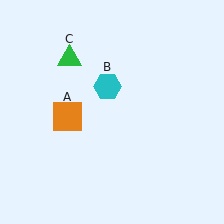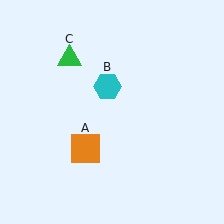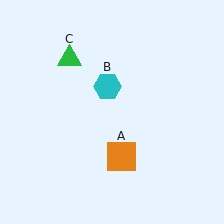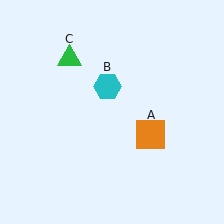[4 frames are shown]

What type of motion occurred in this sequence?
The orange square (object A) rotated counterclockwise around the center of the scene.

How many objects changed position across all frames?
1 object changed position: orange square (object A).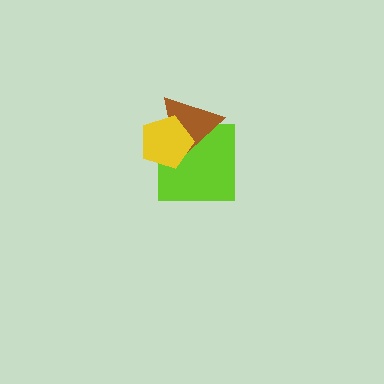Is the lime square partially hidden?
Yes, it is partially covered by another shape.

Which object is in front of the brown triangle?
The yellow pentagon is in front of the brown triangle.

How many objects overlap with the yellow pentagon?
2 objects overlap with the yellow pentagon.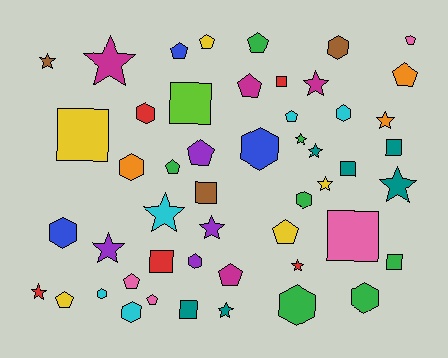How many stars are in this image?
There are 14 stars.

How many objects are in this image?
There are 50 objects.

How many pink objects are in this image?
There are 4 pink objects.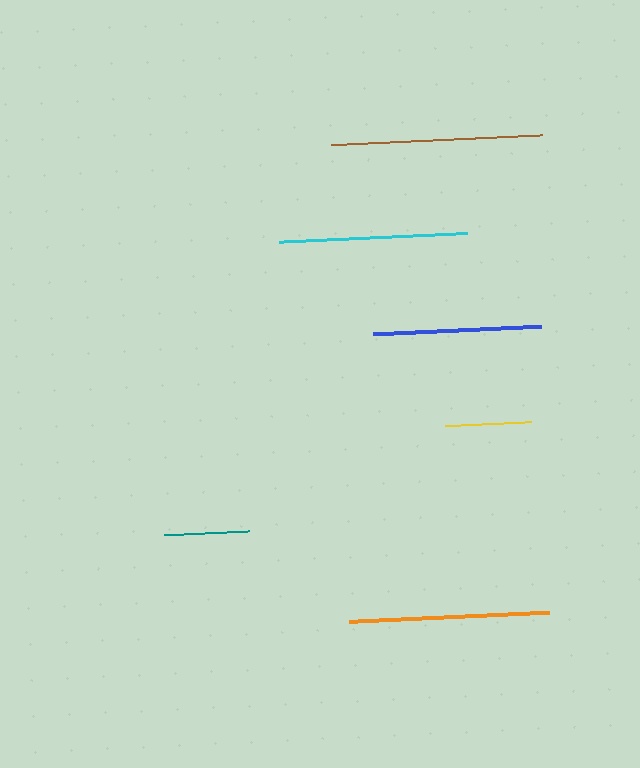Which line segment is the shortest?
The teal line is the shortest at approximately 85 pixels.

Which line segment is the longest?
The brown line is the longest at approximately 211 pixels.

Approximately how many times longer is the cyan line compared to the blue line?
The cyan line is approximately 1.1 times the length of the blue line.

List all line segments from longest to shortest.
From longest to shortest: brown, orange, cyan, blue, yellow, teal.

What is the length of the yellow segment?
The yellow segment is approximately 86 pixels long.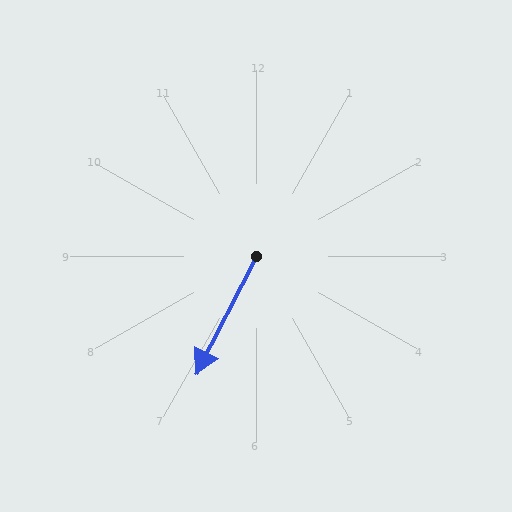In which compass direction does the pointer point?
Southwest.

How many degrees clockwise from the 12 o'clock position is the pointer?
Approximately 207 degrees.